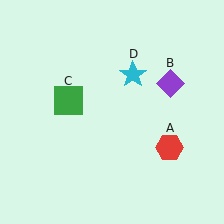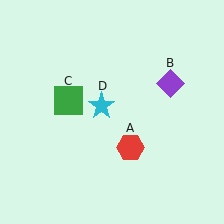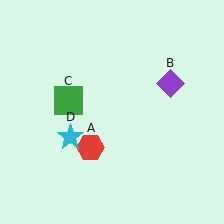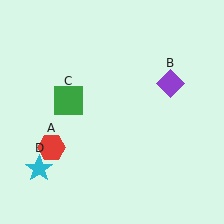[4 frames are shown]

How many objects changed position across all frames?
2 objects changed position: red hexagon (object A), cyan star (object D).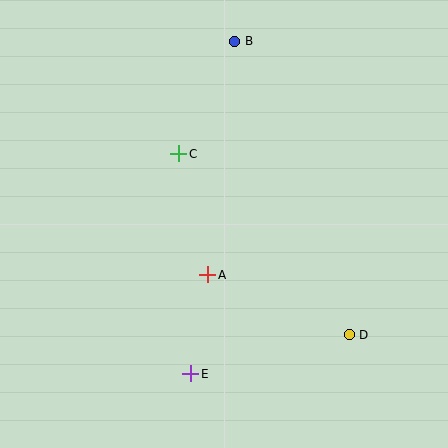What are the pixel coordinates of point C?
Point C is at (178, 154).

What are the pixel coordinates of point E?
Point E is at (191, 374).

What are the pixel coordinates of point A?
Point A is at (208, 275).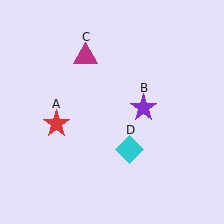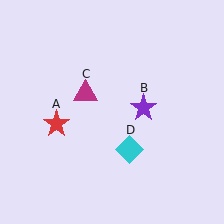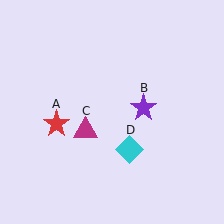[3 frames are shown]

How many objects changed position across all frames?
1 object changed position: magenta triangle (object C).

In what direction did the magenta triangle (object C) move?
The magenta triangle (object C) moved down.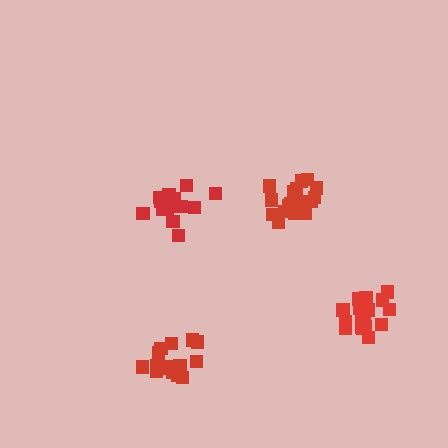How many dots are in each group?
Group 1: 17 dots, Group 2: 16 dots, Group 3: 18 dots, Group 4: 16 dots (67 total).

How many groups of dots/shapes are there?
There are 4 groups.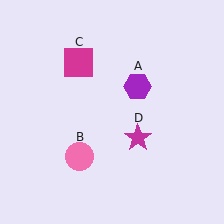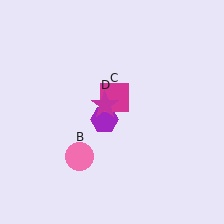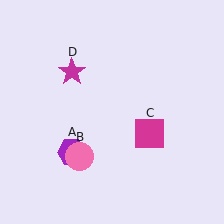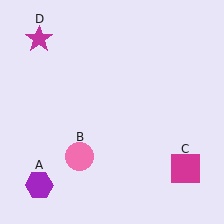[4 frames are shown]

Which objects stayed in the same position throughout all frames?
Pink circle (object B) remained stationary.